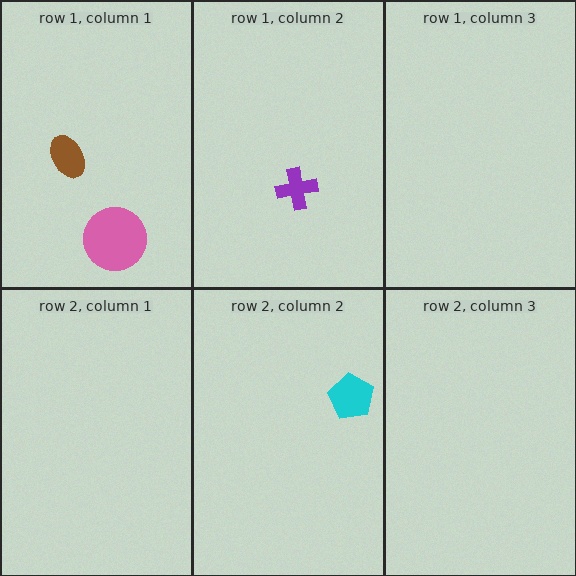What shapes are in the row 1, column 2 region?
The purple cross.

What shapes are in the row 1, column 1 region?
The brown ellipse, the pink circle.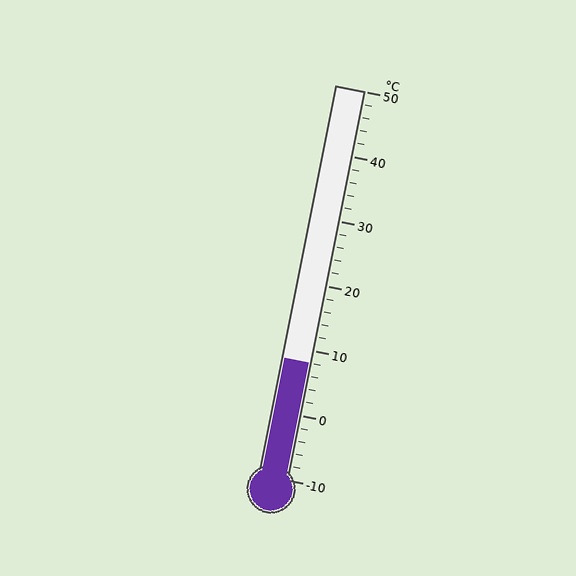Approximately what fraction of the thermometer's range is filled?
The thermometer is filled to approximately 30% of its range.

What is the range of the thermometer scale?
The thermometer scale ranges from -10°C to 50°C.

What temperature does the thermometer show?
The thermometer shows approximately 8°C.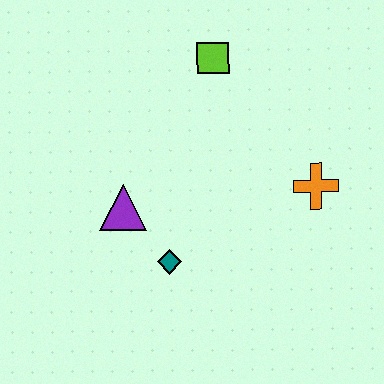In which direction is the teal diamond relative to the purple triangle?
The teal diamond is below the purple triangle.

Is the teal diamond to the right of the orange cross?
No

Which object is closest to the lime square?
The orange cross is closest to the lime square.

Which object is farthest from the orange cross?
The purple triangle is farthest from the orange cross.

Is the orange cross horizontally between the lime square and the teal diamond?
No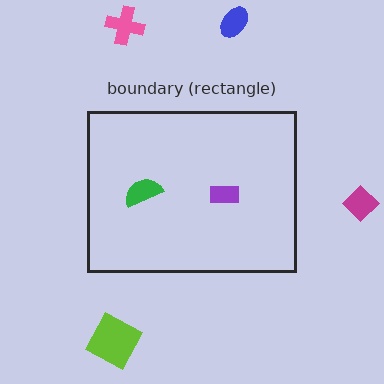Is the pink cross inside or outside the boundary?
Outside.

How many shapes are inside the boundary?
2 inside, 4 outside.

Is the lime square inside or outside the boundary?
Outside.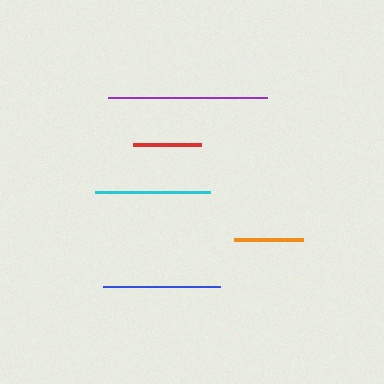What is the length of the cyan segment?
The cyan segment is approximately 115 pixels long.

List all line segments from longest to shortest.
From longest to shortest: purple, blue, cyan, orange, red.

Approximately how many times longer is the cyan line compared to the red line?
The cyan line is approximately 1.7 times the length of the red line.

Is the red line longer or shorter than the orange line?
The orange line is longer than the red line.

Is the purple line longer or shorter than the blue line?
The purple line is longer than the blue line.